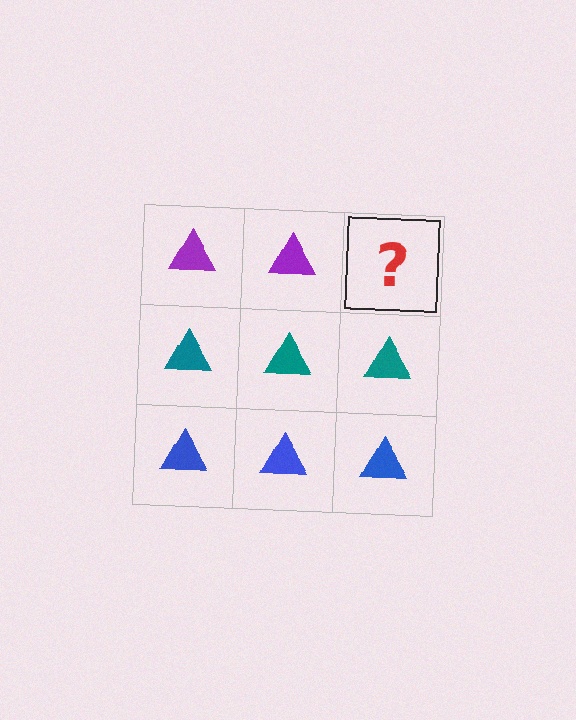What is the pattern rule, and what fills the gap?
The rule is that each row has a consistent color. The gap should be filled with a purple triangle.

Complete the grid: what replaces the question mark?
The question mark should be replaced with a purple triangle.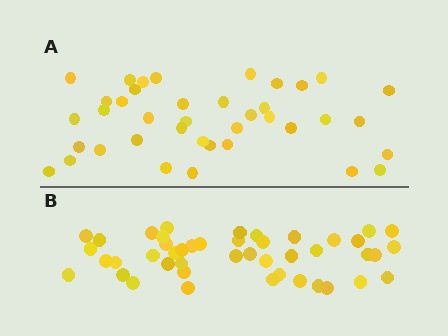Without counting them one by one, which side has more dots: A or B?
Region B (the bottom region) has more dots.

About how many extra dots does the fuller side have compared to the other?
Region B has about 6 more dots than region A.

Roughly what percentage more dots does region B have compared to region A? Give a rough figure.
About 15% more.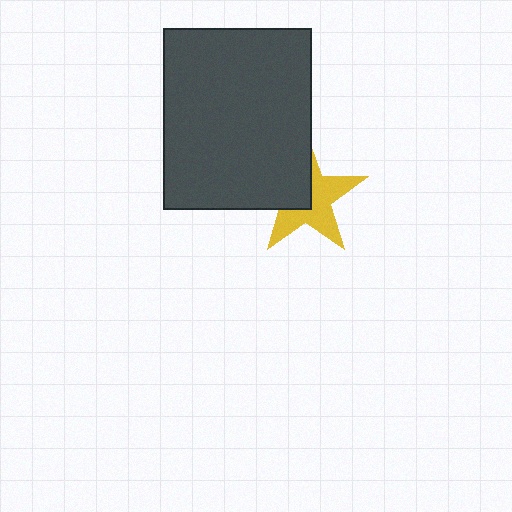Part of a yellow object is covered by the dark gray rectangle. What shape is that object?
It is a star.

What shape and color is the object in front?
The object in front is a dark gray rectangle.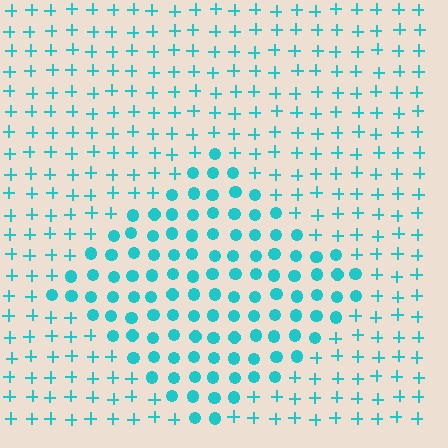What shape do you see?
I see a diamond.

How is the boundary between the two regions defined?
The boundary is defined by a change in element shape: circles inside vs. plus signs outside. All elements share the same color and spacing.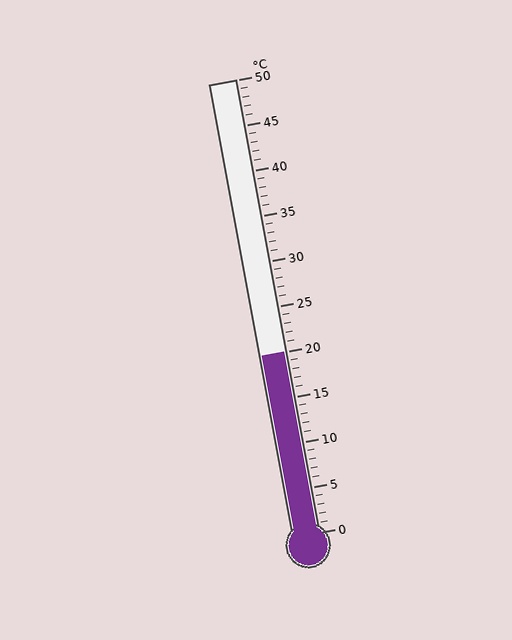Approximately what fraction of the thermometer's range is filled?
The thermometer is filled to approximately 40% of its range.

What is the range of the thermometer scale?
The thermometer scale ranges from 0°C to 50°C.